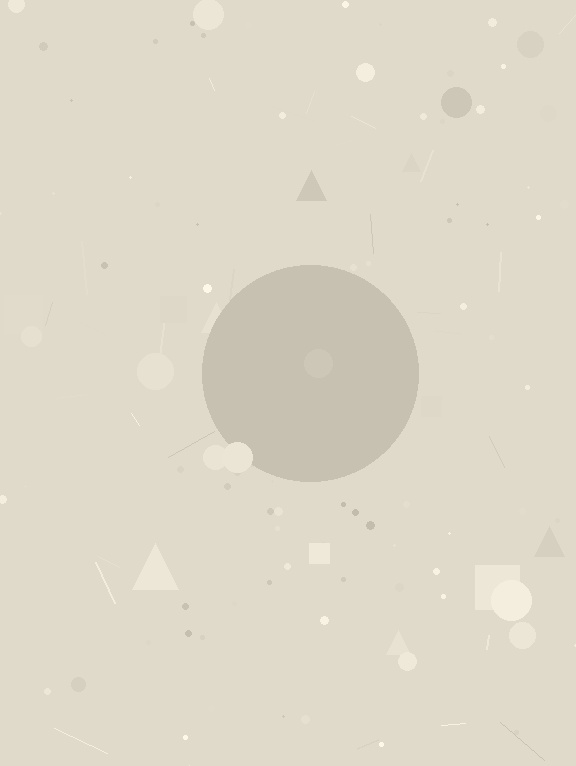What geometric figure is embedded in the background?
A circle is embedded in the background.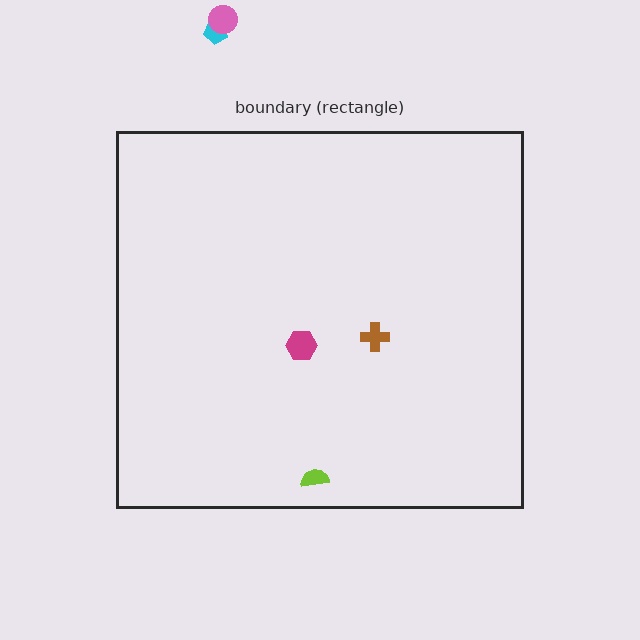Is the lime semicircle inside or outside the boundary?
Inside.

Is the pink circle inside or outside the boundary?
Outside.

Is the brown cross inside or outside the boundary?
Inside.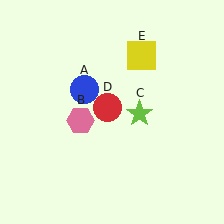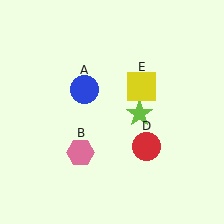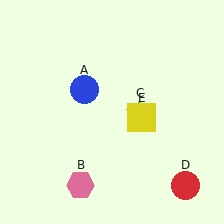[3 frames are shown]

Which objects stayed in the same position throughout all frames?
Blue circle (object A) and lime star (object C) remained stationary.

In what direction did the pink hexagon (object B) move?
The pink hexagon (object B) moved down.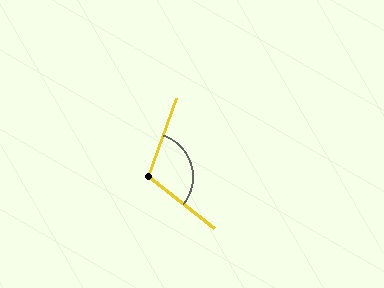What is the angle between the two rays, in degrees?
Approximately 109 degrees.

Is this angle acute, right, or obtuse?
It is obtuse.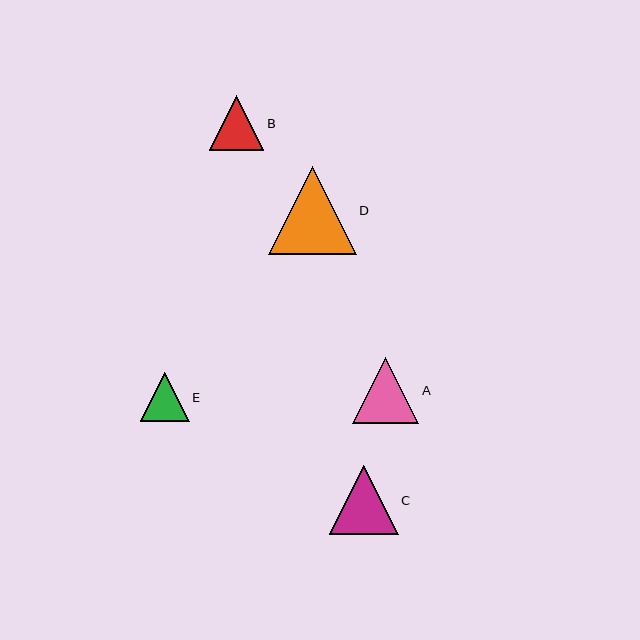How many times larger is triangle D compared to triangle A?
Triangle D is approximately 1.3 times the size of triangle A.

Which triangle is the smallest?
Triangle E is the smallest with a size of approximately 49 pixels.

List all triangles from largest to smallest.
From largest to smallest: D, C, A, B, E.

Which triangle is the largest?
Triangle D is the largest with a size of approximately 88 pixels.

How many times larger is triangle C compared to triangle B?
Triangle C is approximately 1.3 times the size of triangle B.